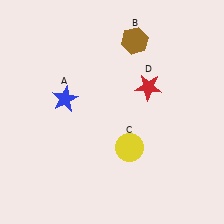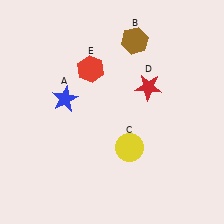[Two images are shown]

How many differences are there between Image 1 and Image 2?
There is 1 difference between the two images.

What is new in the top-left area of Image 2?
A red hexagon (E) was added in the top-left area of Image 2.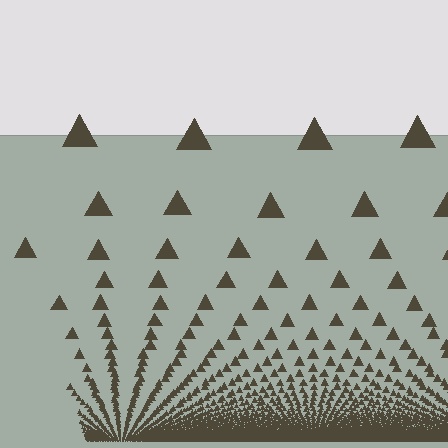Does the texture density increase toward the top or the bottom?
Density increases toward the bottom.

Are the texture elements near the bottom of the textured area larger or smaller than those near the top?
Smaller. The gradient is inverted — elements near the bottom are smaller and denser.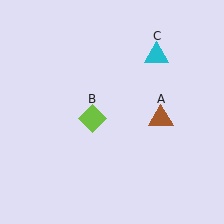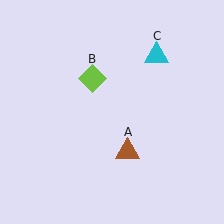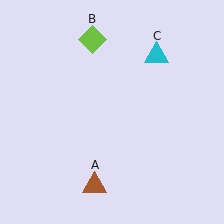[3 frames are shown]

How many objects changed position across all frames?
2 objects changed position: brown triangle (object A), lime diamond (object B).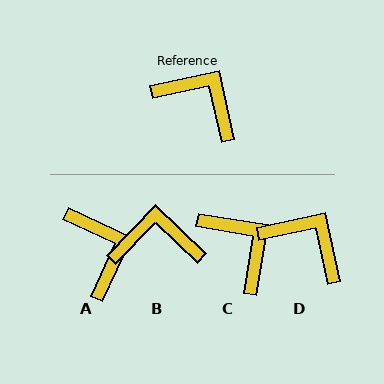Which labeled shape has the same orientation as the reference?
D.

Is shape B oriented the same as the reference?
No, it is off by about 34 degrees.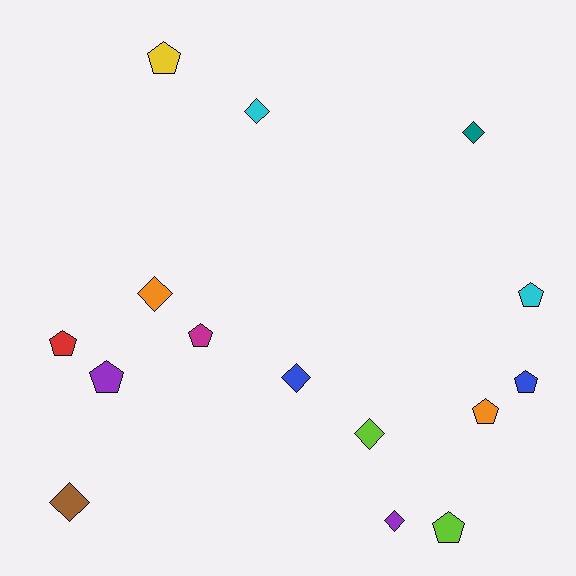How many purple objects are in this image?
There are 2 purple objects.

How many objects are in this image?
There are 15 objects.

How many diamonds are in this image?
There are 7 diamonds.